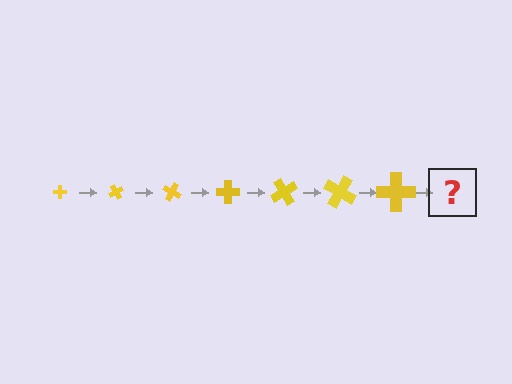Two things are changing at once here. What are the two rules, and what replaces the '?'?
The two rules are that the cross grows larger each step and it rotates 60 degrees each step. The '?' should be a cross, larger than the previous one and rotated 420 degrees from the start.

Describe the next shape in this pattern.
It should be a cross, larger than the previous one and rotated 420 degrees from the start.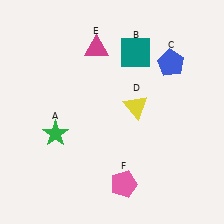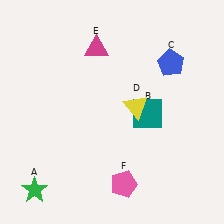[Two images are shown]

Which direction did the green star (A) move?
The green star (A) moved down.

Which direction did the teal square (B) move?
The teal square (B) moved down.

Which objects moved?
The objects that moved are: the green star (A), the teal square (B).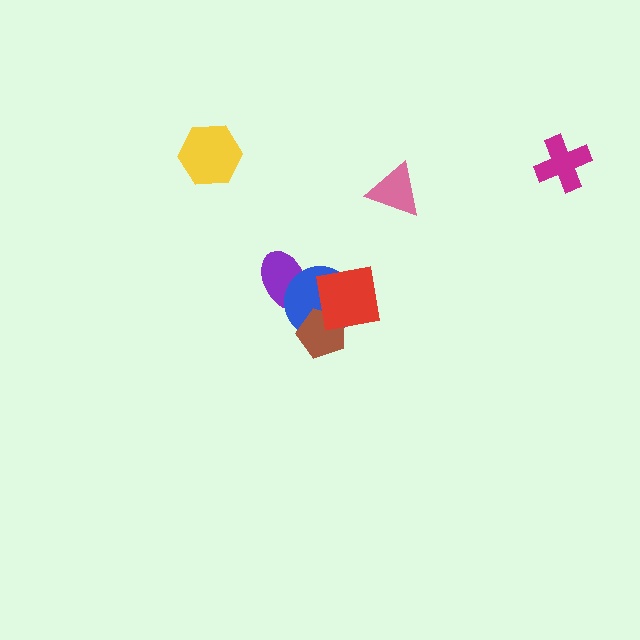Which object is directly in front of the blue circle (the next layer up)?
The brown pentagon is directly in front of the blue circle.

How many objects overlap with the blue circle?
3 objects overlap with the blue circle.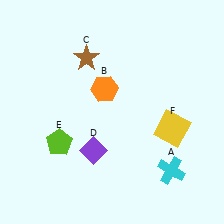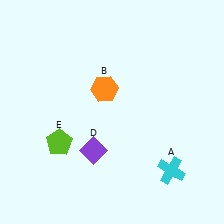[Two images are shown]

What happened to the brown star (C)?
The brown star (C) was removed in Image 2. It was in the top-left area of Image 1.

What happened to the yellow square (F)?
The yellow square (F) was removed in Image 2. It was in the bottom-right area of Image 1.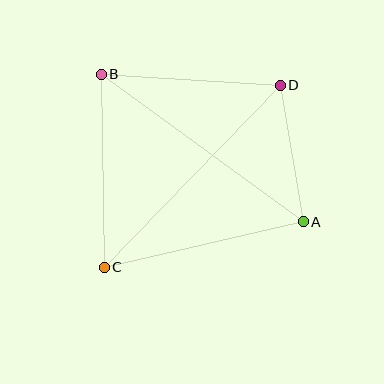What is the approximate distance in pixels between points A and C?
The distance between A and C is approximately 204 pixels.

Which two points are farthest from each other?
Points C and D are farthest from each other.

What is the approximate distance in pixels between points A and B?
The distance between A and B is approximately 250 pixels.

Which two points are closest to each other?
Points A and D are closest to each other.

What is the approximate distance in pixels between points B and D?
The distance between B and D is approximately 179 pixels.